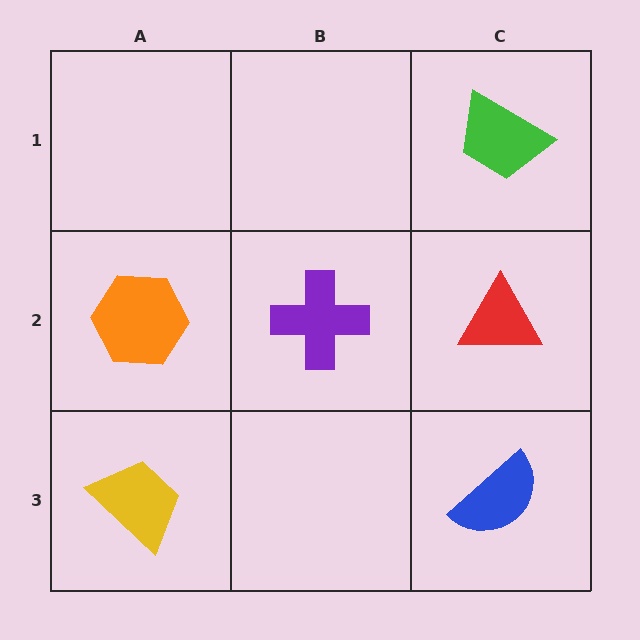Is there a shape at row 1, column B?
No, that cell is empty.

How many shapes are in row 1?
1 shape.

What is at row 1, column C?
A green trapezoid.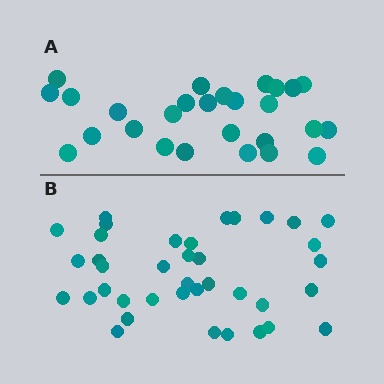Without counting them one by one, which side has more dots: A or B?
Region B (the bottom region) has more dots.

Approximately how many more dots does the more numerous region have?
Region B has roughly 12 or so more dots than region A.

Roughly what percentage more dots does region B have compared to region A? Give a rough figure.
About 40% more.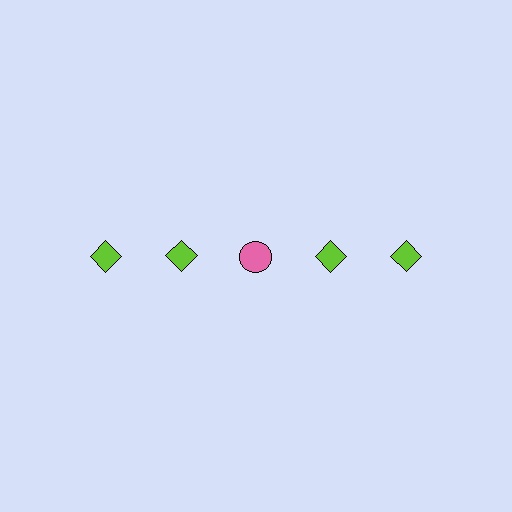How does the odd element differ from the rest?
It differs in both color (pink instead of lime) and shape (circle instead of diamond).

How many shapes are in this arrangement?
There are 5 shapes arranged in a grid pattern.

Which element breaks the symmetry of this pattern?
The pink circle in the top row, center column breaks the symmetry. All other shapes are lime diamonds.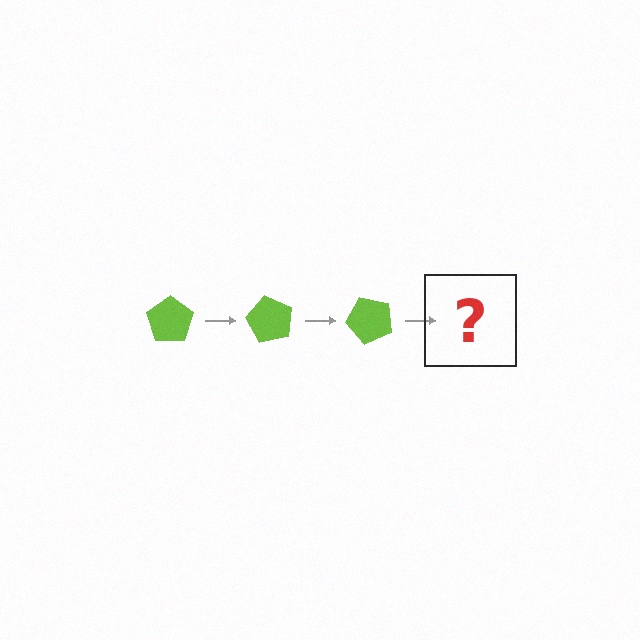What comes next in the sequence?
The next element should be a lime pentagon rotated 180 degrees.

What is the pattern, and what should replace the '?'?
The pattern is that the pentagon rotates 60 degrees each step. The '?' should be a lime pentagon rotated 180 degrees.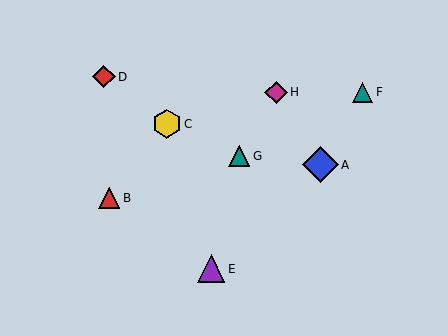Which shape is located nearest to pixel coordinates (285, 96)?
The magenta diamond (labeled H) at (276, 92) is nearest to that location.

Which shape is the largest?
The blue diamond (labeled A) is the largest.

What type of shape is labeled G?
Shape G is a teal triangle.